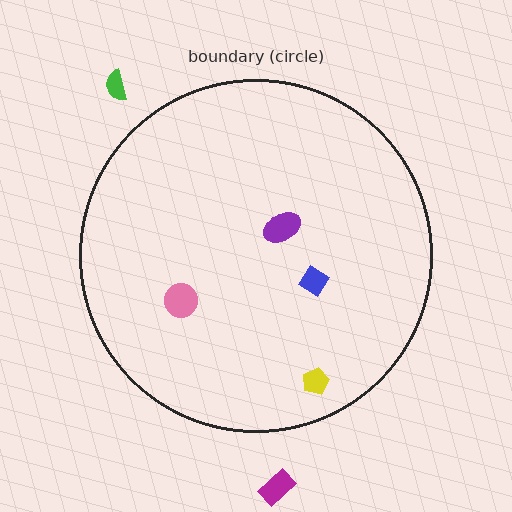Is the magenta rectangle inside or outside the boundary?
Outside.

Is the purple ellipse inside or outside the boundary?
Inside.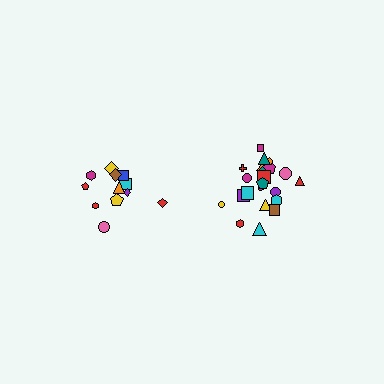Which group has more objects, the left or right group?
The right group.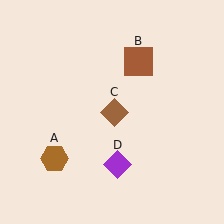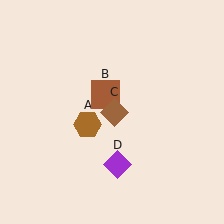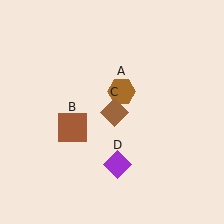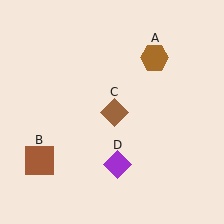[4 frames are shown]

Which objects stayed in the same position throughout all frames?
Brown diamond (object C) and purple diamond (object D) remained stationary.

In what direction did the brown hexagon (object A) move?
The brown hexagon (object A) moved up and to the right.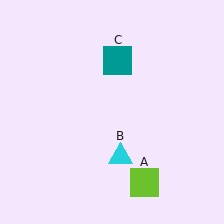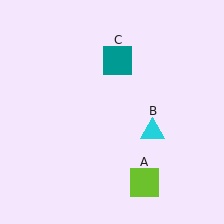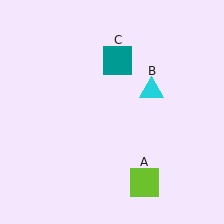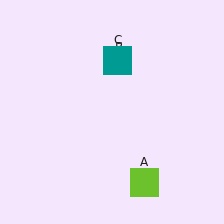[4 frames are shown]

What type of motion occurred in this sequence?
The cyan triangle (object B) rotated counterclockwise around the center of the scene.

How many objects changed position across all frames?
1 object changed position: cyan triangle (object B).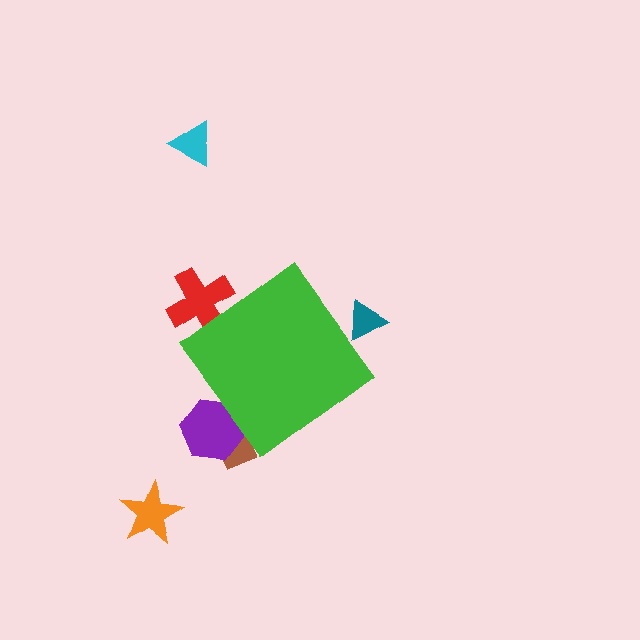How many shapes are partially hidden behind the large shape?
4 shapes are partially hidden.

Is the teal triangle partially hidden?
Yes, the teal triangle is partially hidden behind the green diamond.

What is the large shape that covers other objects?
A green diamond.